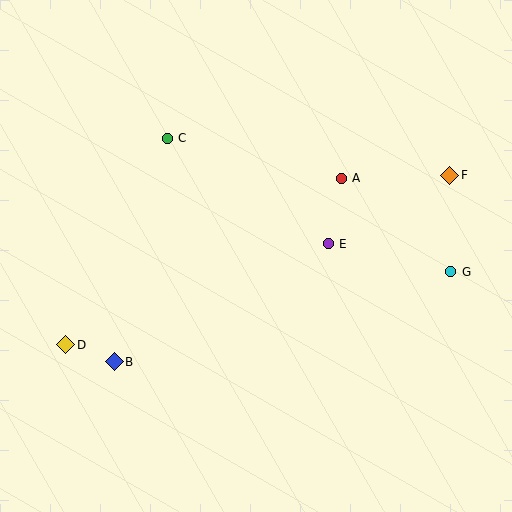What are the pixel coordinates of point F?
Point F is at (450, 175).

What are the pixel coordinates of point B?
Point B is at (114, 362).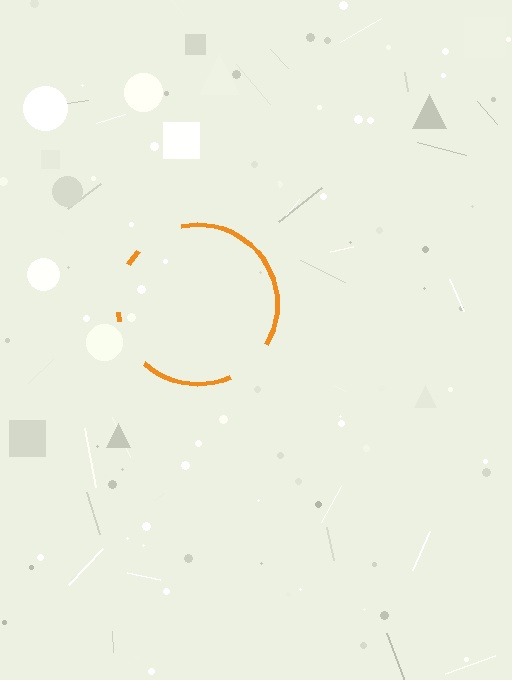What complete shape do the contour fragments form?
The contour fragments form a circle.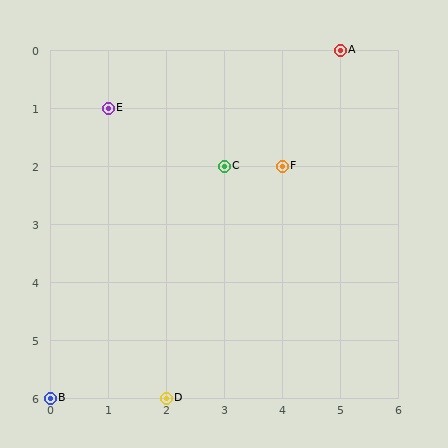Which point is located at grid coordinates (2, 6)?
Point D is at (2, 6).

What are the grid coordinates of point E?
Point E is at grid coordinates (1, 1).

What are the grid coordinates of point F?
Point F is at grid coordinates (4, 2).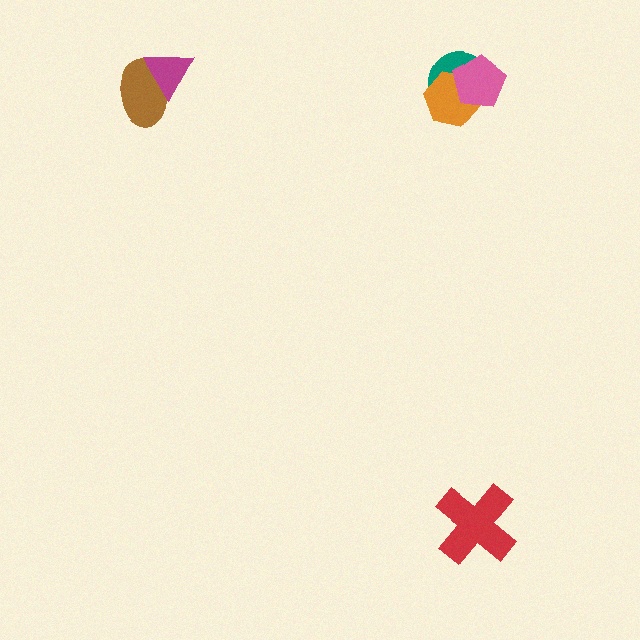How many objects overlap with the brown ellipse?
1 object overlaps with the brown ellipse.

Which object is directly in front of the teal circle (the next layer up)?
The orange hexagon is directly in front of the teal circle.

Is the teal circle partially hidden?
Yes, it is partially covered by another shape.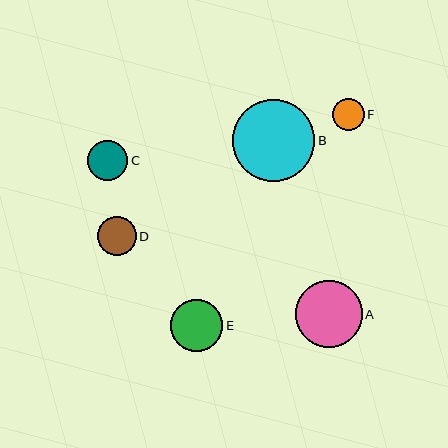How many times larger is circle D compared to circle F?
Circle D is approximately 1.2 times the size of circle F.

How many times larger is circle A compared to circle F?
Circle A is approximately 2.1 times the size of circle F.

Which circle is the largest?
Circle B is the largest with a size of approximately 82 pixels.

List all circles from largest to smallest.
From largest to smallest: B, A, E, C, D, F.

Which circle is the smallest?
Circle F is the smallest with a size of approximately 32 pixels.